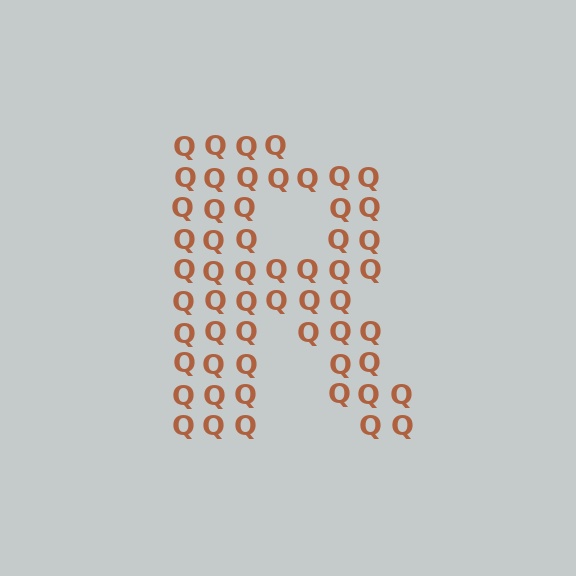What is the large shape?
The large shape is the letter R.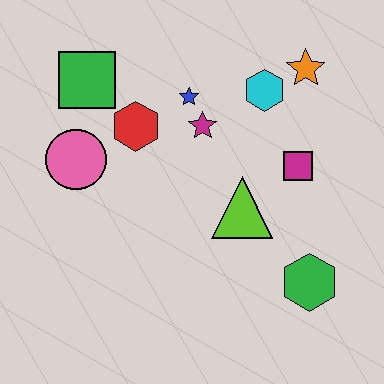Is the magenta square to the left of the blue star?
No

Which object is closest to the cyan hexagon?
The orange star is closest to the cyan hexagon.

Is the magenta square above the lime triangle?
Yes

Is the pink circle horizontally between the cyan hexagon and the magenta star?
No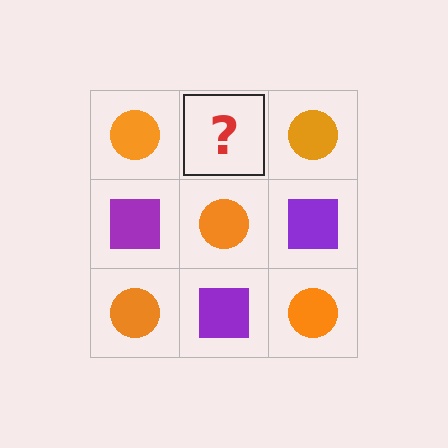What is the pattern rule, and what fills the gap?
The rule is that it alternates orange circle and purple square in a checkerboard pattern. The gap should be filled with a purple square.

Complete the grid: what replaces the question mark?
The question mark should be replaced with a purple square.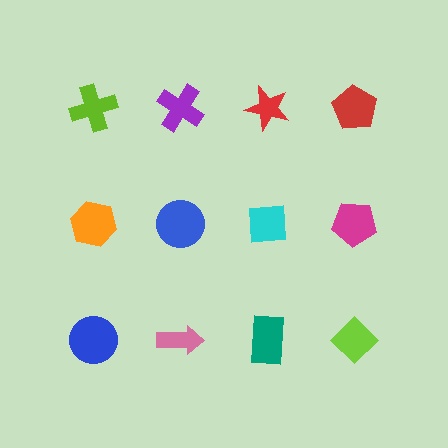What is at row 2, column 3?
A cyan square.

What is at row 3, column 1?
A blue circle.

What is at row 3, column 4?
A lime diamond.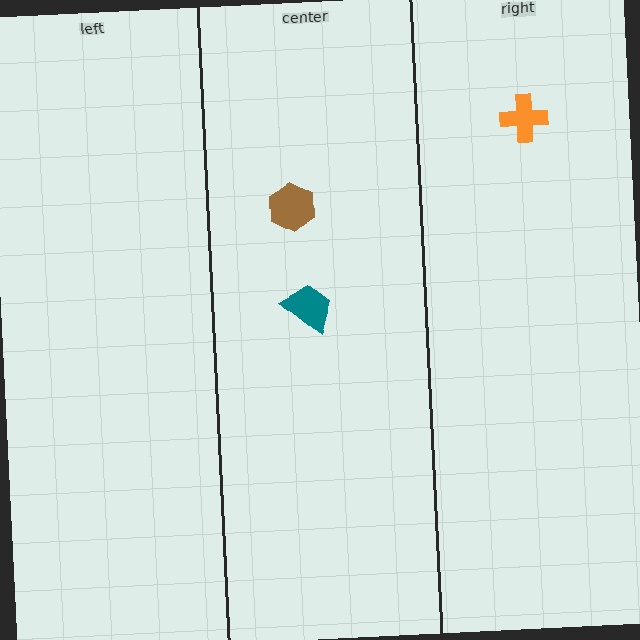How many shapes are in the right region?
1.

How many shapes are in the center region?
2.